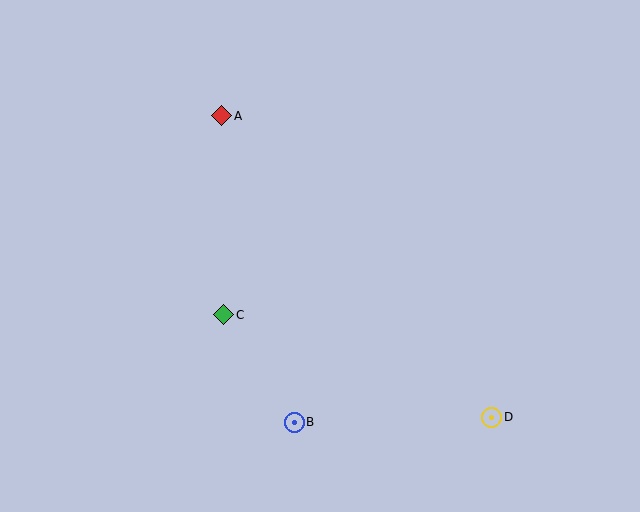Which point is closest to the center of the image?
Point C at (224, 315) is closest to the center.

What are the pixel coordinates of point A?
Point A is at (222, 116).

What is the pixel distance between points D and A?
The distance between D and A is 405 pixels.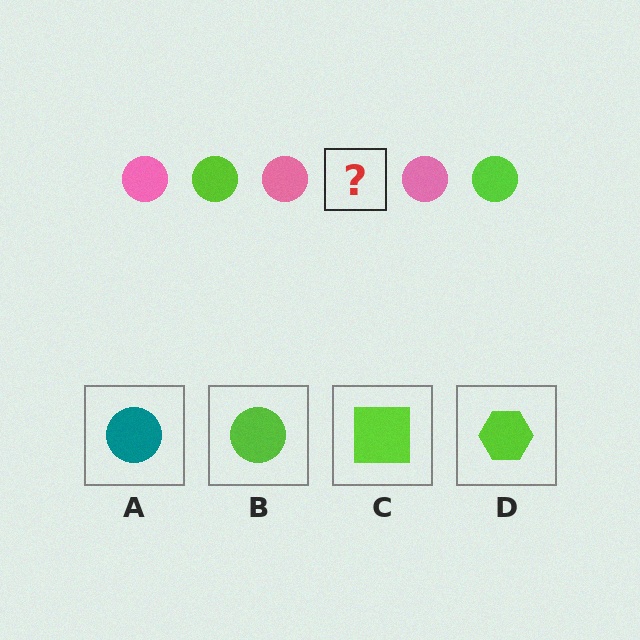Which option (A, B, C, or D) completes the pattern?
B.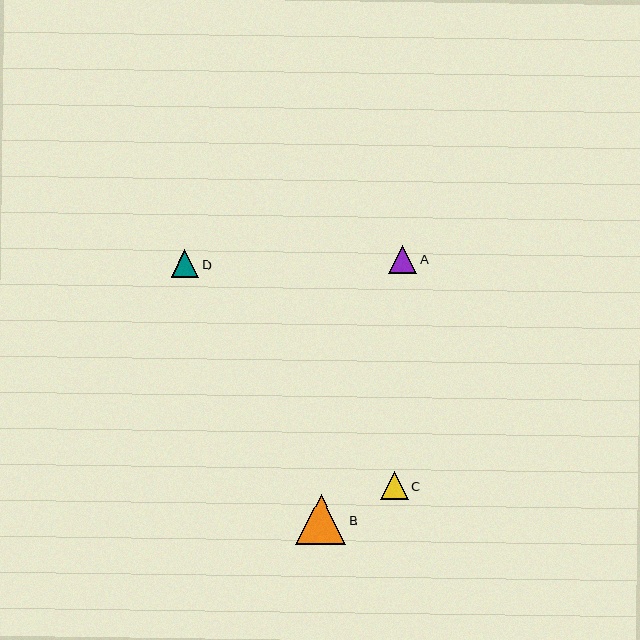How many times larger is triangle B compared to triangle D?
Triangle B is approximately 1.8 times the size of triangle D.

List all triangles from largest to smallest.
From largest to smallest: B, C, A, D.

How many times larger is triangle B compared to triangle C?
Triangle B is approximately 1.8 times the size of triangle C.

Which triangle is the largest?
Triangle B is the largest with a size of approximately 51 pixels.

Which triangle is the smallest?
Triangle D is the smallest with a size of approximately 28 pixels.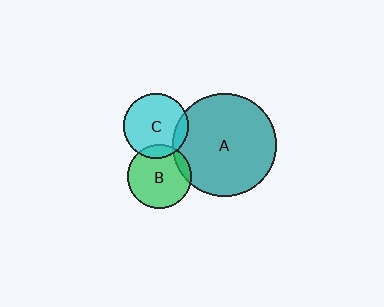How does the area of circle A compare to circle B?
Approximately 2.6 times.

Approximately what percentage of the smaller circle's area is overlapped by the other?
Approximately 10%.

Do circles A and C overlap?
Yes.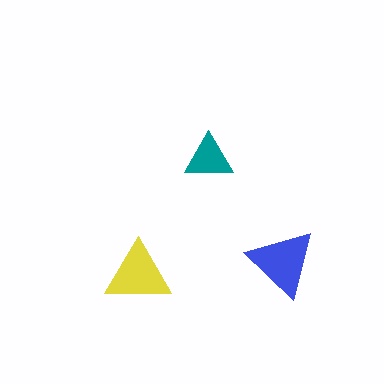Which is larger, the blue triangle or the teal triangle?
The blue one.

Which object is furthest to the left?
The yellow triangle is leftmost.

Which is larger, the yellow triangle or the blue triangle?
The blue one.